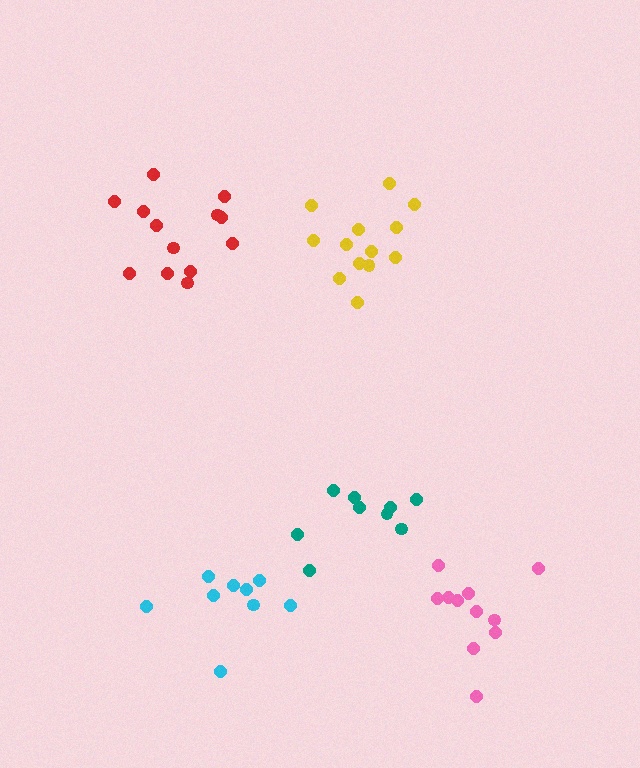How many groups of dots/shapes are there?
There are 5 groups.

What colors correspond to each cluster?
The clusters are colored: teal, pink, cyan, yellow, red.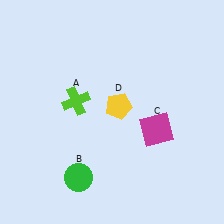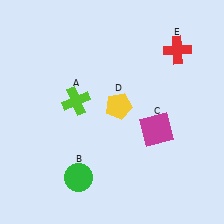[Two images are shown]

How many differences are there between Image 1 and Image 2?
There is 1 difference between the two images.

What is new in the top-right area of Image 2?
A red cross (E) was added in the top-right area of Image 2.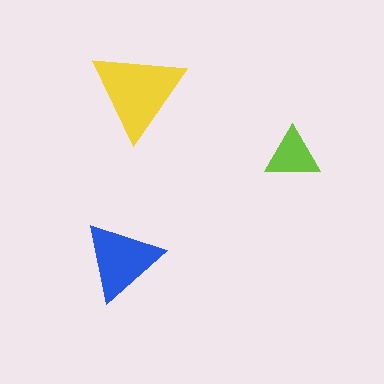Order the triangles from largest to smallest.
the yellow one, the blue one, the lime one.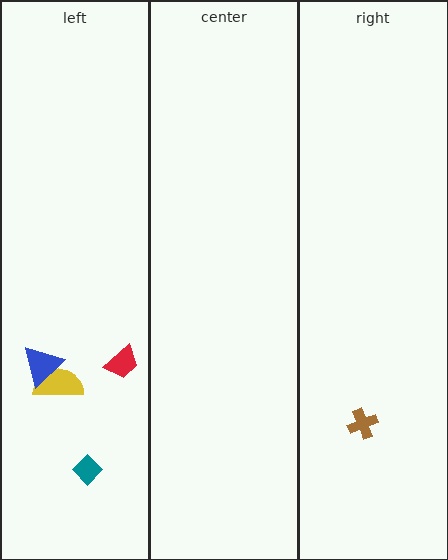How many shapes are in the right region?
1.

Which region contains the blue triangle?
The left region.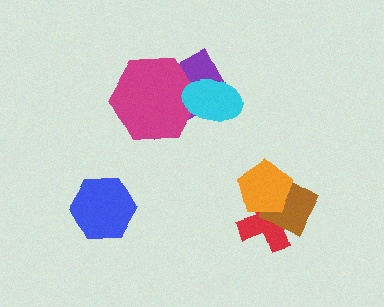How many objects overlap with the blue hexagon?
0 objects overlap with the blue hexagon.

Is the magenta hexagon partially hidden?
Yes, it is partially covered by another shape.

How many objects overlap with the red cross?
2 objects overlap with the red cross.